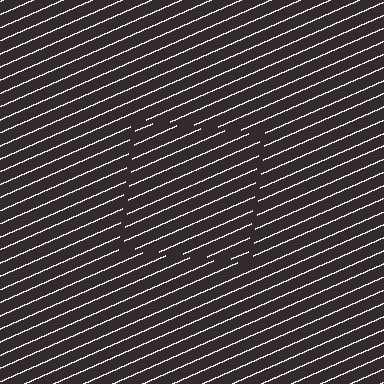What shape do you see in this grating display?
An illusory square. The interior of the shape contains the same grating, shifted by half a period — the contour is defined by the phase discontinuity where line-ends from the inner and outer gratings abut.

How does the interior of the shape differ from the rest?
The interior of the shape contains the same grating, shifted by half a period — the contour is defined by the phase discontinuity where line-ends from the inner and outer gratings abut.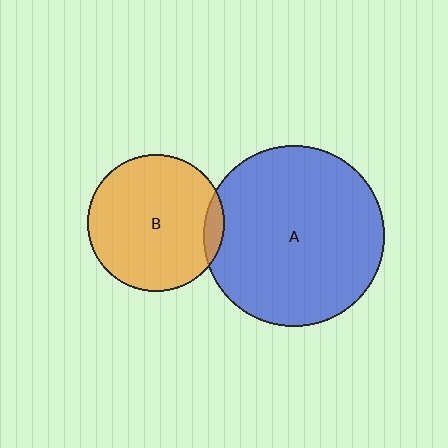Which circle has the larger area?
Circle A (blue).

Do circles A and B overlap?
Yes.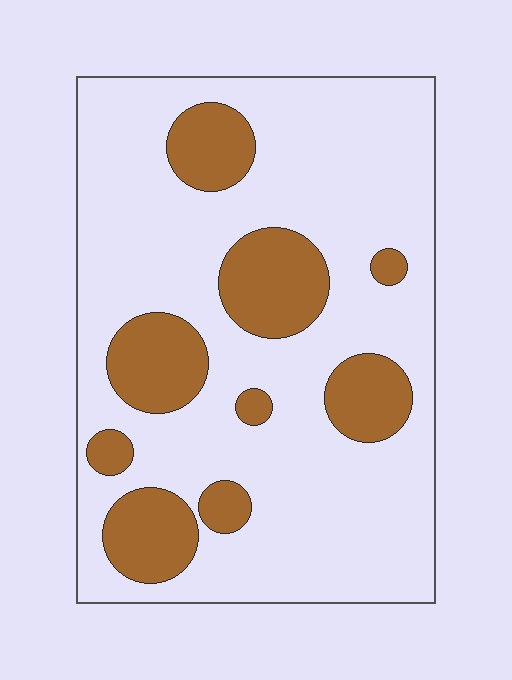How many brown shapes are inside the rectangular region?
9.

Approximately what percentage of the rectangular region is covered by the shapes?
Approximately 25%.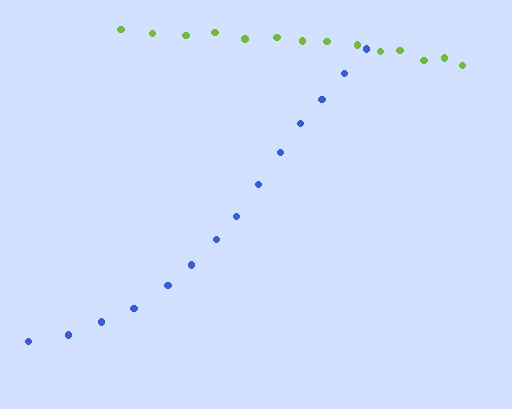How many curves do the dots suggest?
There are 2 distinct paths.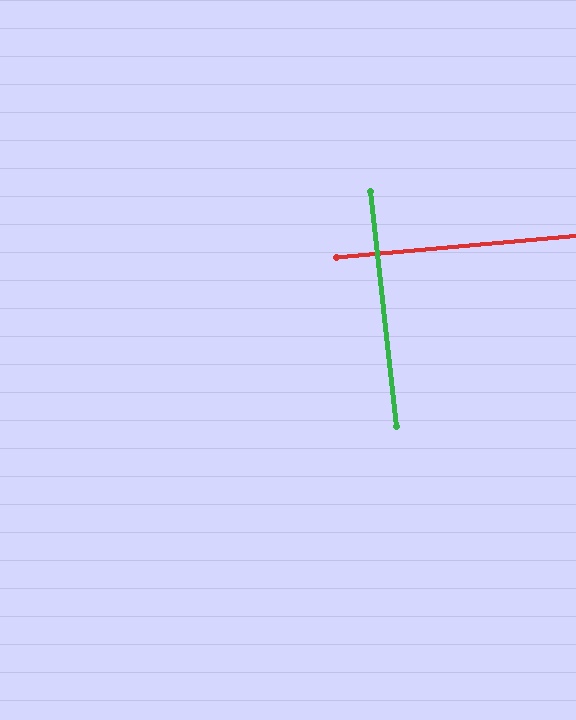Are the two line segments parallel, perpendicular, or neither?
Perpendicular — they meet at approximately 89°.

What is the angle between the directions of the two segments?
Approximately 89 degrees.